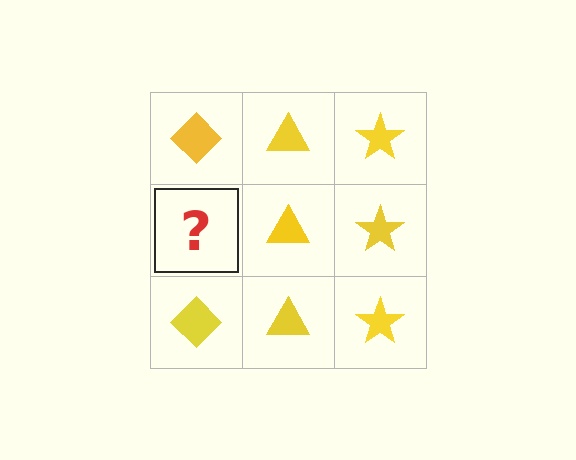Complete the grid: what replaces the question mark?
The question mark should be replaced with a yellow diamond.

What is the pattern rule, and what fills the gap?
The rule is that each column has a consistent shape. The gap should be filled with a yellow diamond.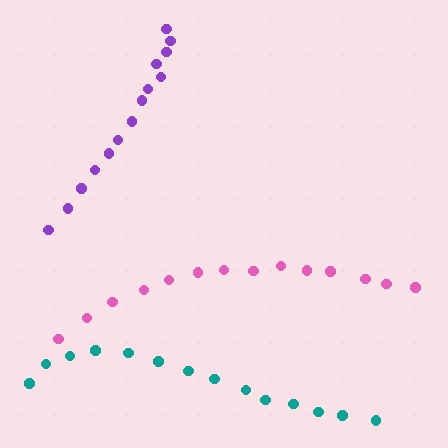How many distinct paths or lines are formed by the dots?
There are 3 distinct paths.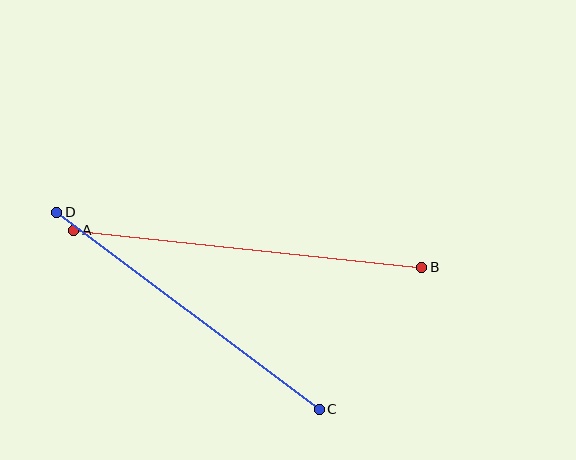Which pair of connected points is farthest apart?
Points A and B are farthest apart.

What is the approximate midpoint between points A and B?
The midpoint is at approximately (248, 249) pixels.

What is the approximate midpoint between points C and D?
The midpoint is at approximately (188, 311) pixels.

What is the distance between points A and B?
The distance is approximately 350 pixels.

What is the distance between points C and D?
The distance is approximately 328 pixels.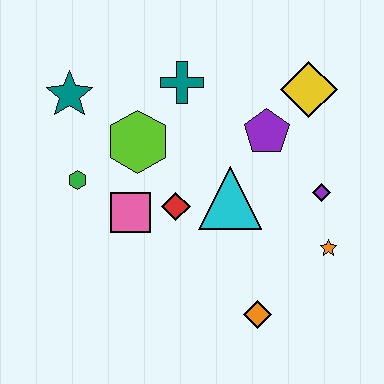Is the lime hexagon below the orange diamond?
No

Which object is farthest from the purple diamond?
The teal star is farthest from the purple diamond.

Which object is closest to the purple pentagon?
The yellow diamond is closest to the purple pentagon.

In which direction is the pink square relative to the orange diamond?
The pink square is to the left of the orange diamond.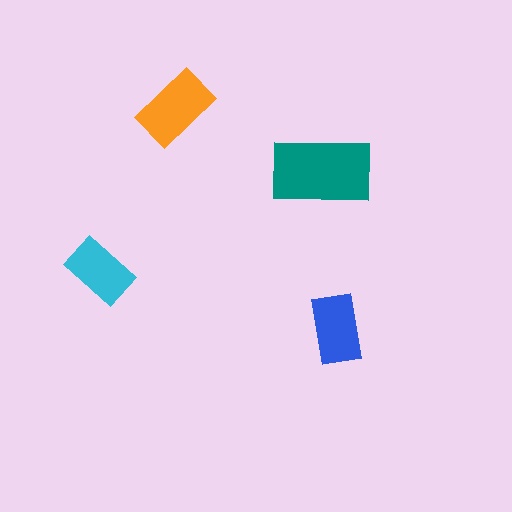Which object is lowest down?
The blue rectangle is bottommost.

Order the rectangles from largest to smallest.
the teal one, the orange one, the blue one, the cyan one.